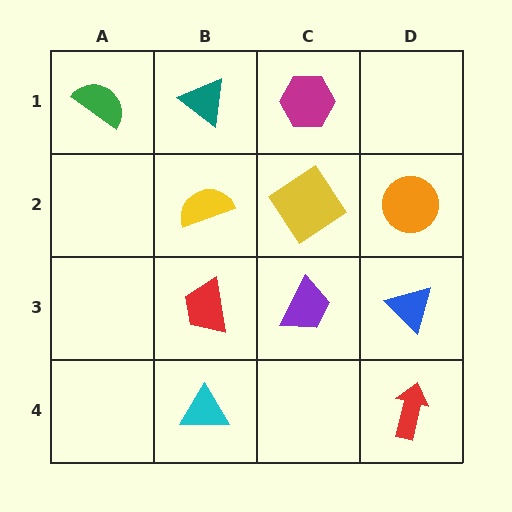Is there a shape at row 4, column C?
No, that cell is empty.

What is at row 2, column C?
A yellow diamond.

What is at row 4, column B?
A cyan triangle.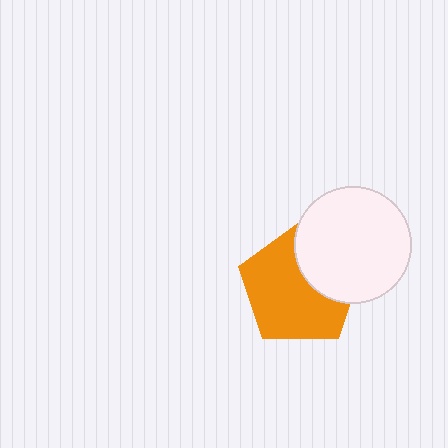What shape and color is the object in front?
The object in front is a white circle.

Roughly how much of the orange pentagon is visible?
Most of it is visible (roughly 68%).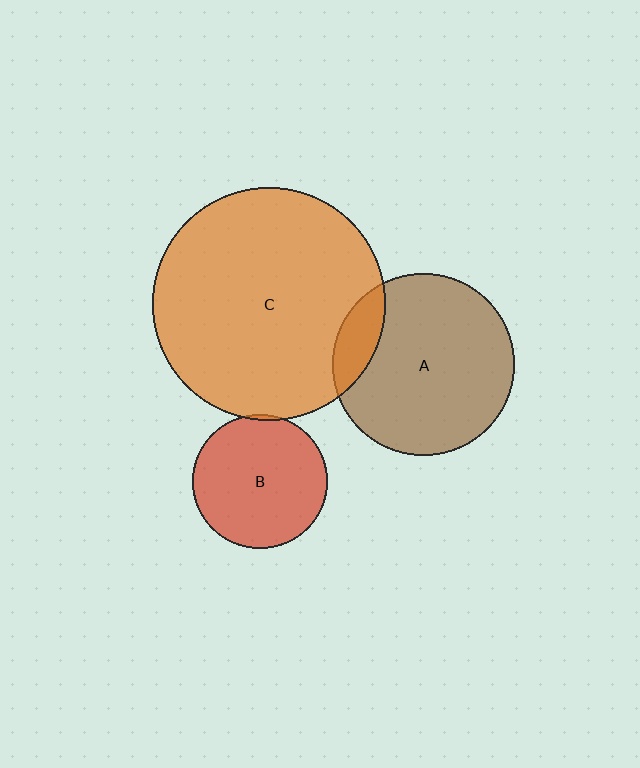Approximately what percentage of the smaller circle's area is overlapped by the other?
Approximately 5%.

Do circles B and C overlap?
Yes.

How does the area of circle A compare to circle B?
Approximately 1.8 times.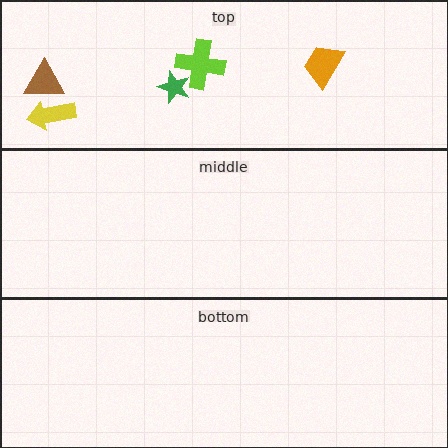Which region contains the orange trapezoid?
The top region.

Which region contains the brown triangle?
The top region.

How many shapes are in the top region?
5.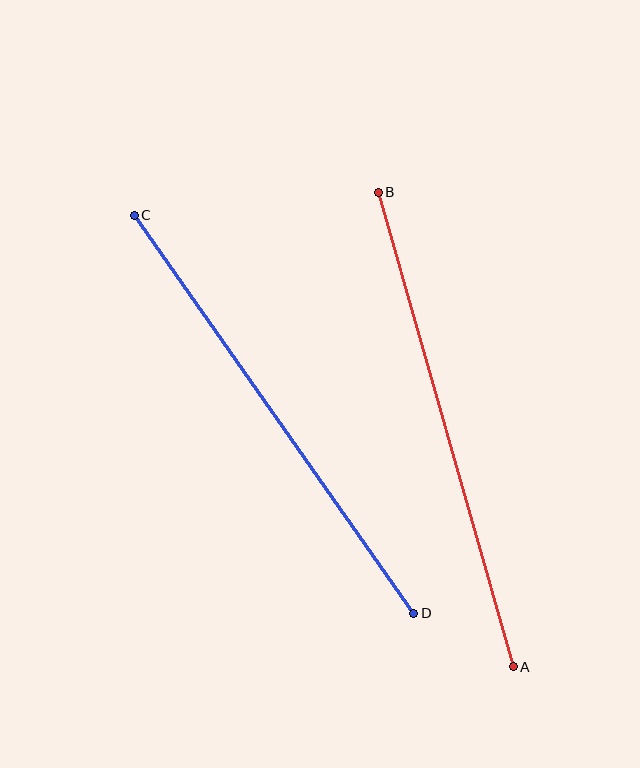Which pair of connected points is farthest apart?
Points A and B are farthest apart.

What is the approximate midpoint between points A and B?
The midpoint is at approximately (446, 429) pixels.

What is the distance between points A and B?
The distance is approximately 493 pixels.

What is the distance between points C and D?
The distance is approximately 487 pixels.